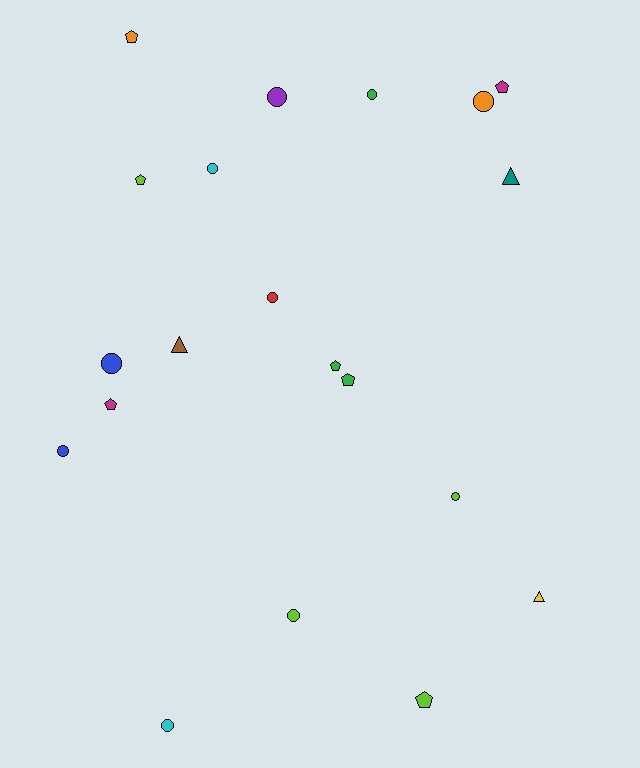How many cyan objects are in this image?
There are 2 cyan objects.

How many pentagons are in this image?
There are 7 pentagons.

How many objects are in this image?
There are 20 objects.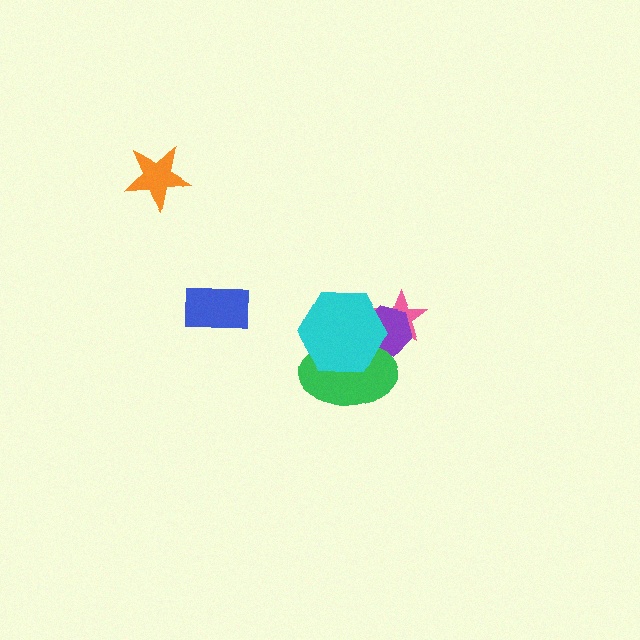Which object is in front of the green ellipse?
The cyan hexagon is in front of the green ellipse.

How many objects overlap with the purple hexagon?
3 objects overlap with the purple hexagon.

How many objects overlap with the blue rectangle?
0 objects overlap with the blue rectangle.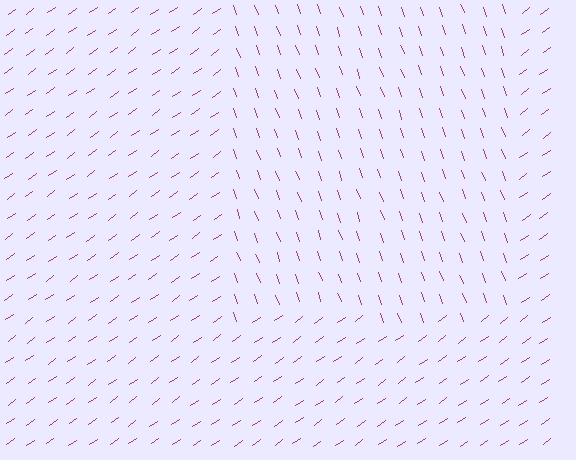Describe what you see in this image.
The image is filled with small purple line segments. A rectangle region in the image has lines oriented differently from the surrounding lines, creating a visible texture boundary.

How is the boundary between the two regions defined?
The boundary is defined purely by a change in line orientation (approximately 74 degrees difference). All lines are the same color and thickness.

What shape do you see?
I see a rectangle.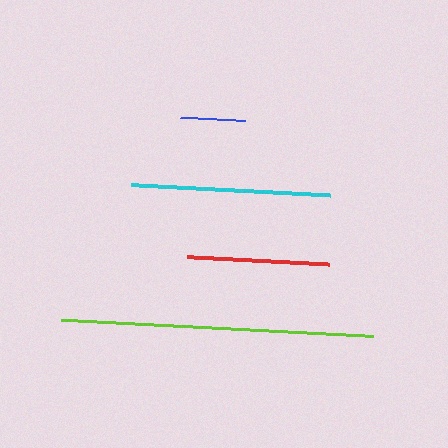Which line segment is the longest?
The lime line is the longest at approximately 313 pixels.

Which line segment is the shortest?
The blue line is the shortest at approximately 65 pixels.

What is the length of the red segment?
The red segment is approximately 142 pixels long.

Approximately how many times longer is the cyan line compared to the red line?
The cyan line is approximately 1.4 times the length of the red line.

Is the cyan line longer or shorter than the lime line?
The lime line is longer than the cyan line.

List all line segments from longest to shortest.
From longest to shortest: lime, cyan, red, blue.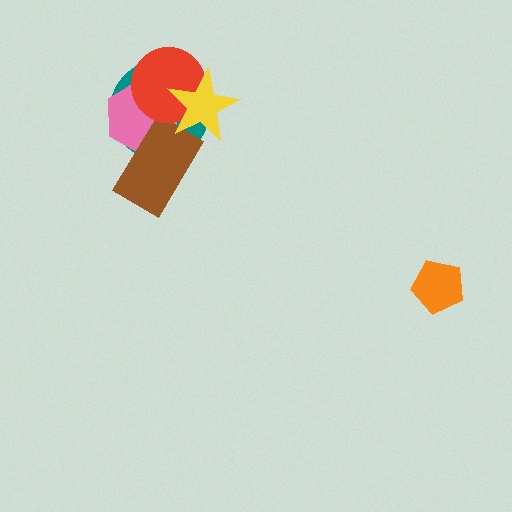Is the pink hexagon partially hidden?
Yes, it is partially covered by another shape.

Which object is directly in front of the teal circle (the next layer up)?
The pink hexagon is directly in front of the teal circle.